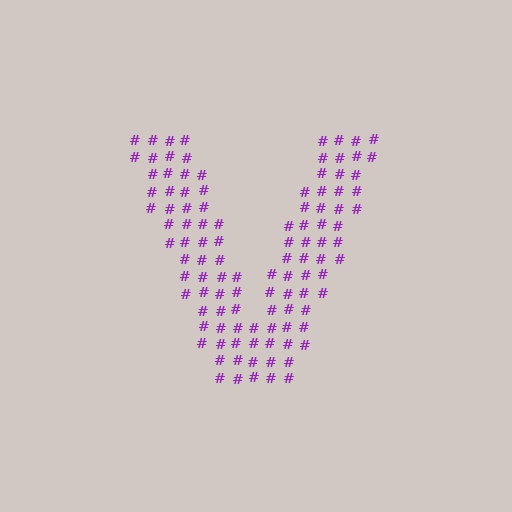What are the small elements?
The small elements are hash symbols.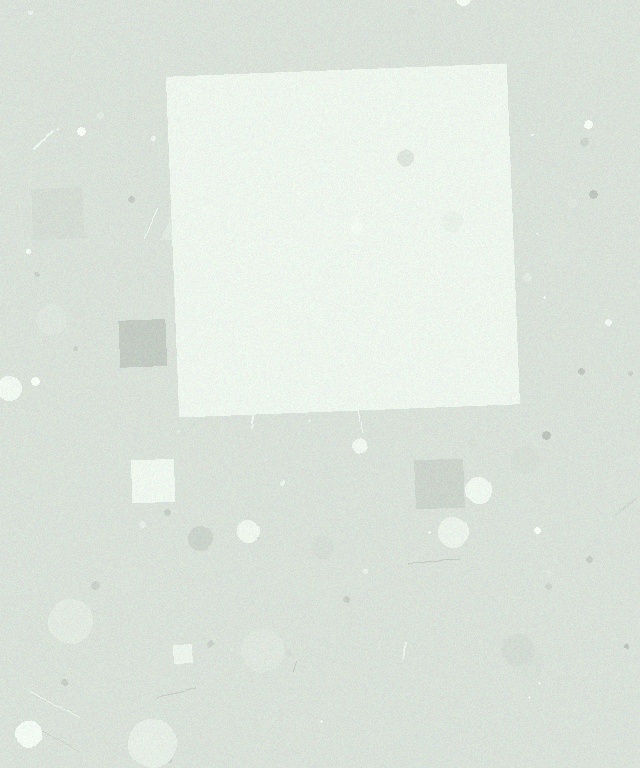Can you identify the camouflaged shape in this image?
The camouflaged shape is a square.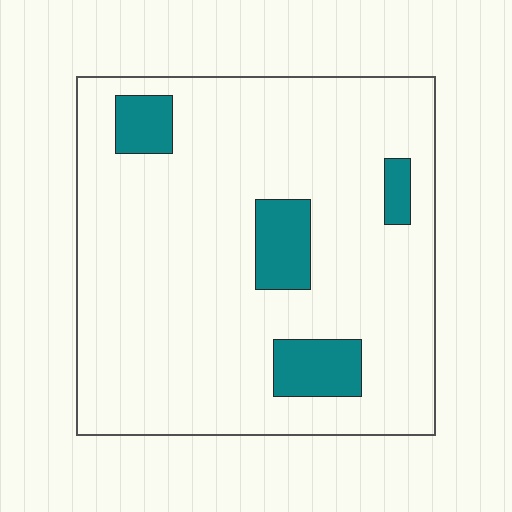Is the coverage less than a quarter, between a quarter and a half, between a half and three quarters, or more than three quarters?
Less than a quarter.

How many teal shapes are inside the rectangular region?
4.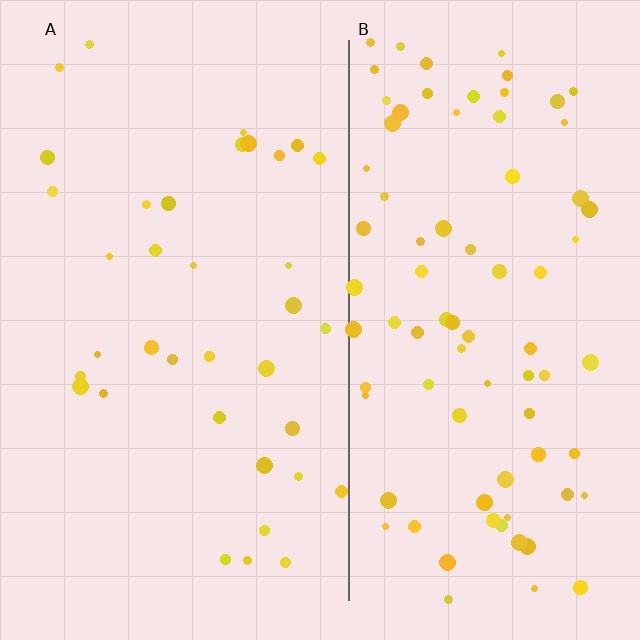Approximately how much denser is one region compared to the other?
Approximately 2.3× — region B over region A.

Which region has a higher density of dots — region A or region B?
B (the right).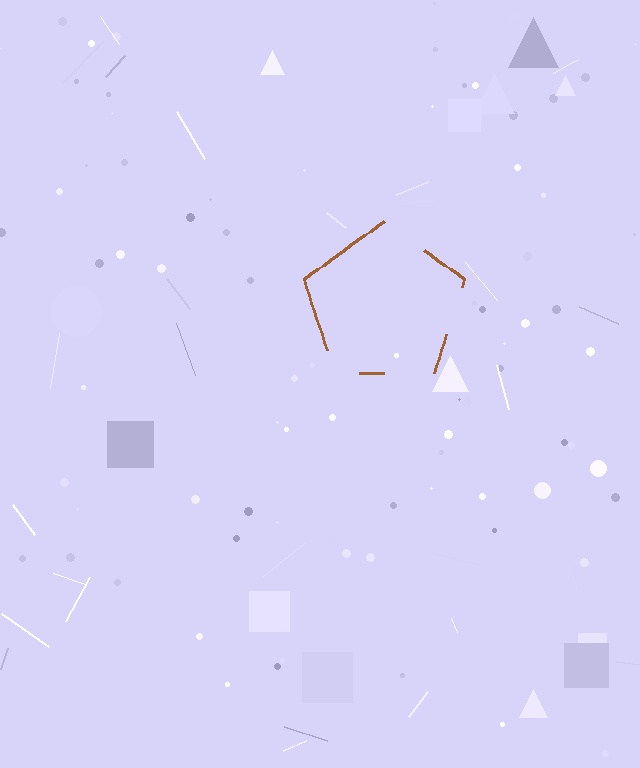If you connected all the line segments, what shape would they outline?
They would outline a pentagon.